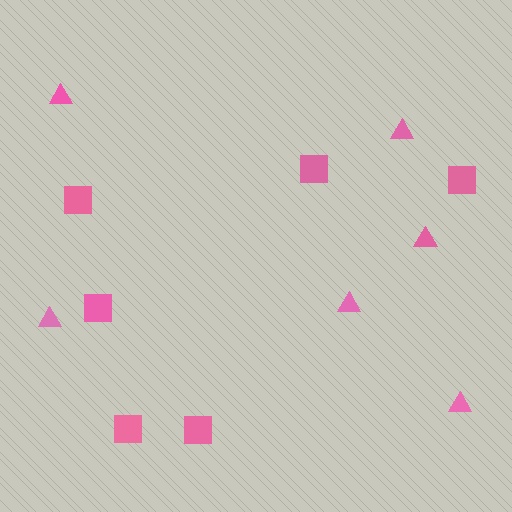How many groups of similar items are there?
There are 2 groups: one group of triangles (6) and one group of squares (6).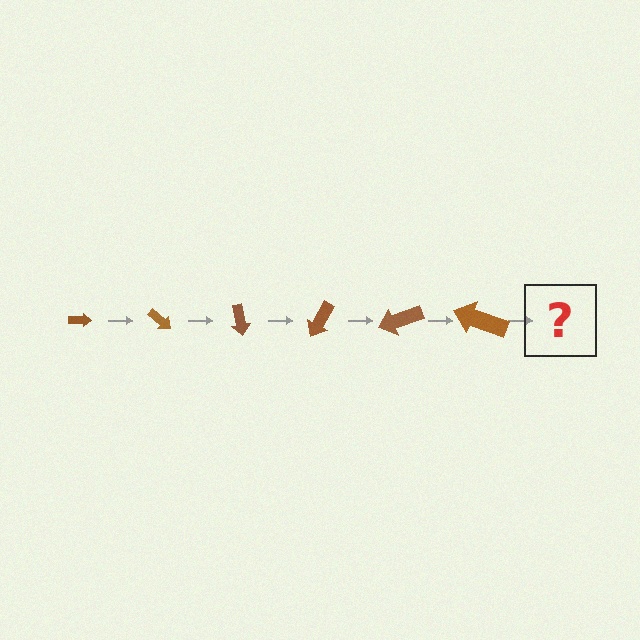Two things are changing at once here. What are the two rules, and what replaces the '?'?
The two rules are that the arrow grows larger each step and it rotates 40 degrees each step. The '?' should be an arrow, larger than the previous one and rotated 240 degrees from the start.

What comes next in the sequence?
The next element should be an arrow, larger than the previous one and rotated 240 degrees from the start.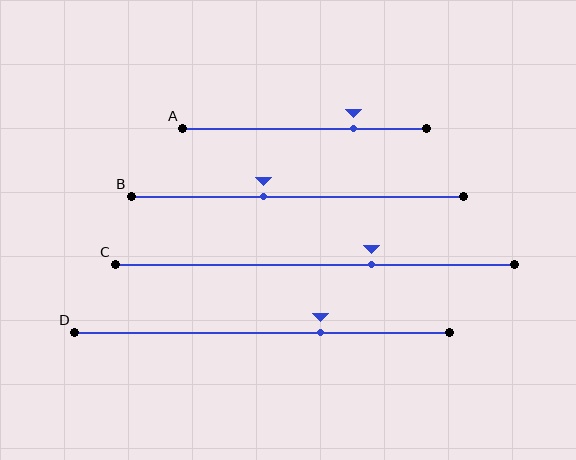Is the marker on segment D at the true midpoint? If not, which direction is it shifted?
No, the marker on segment D is shifted to the right by about 16% of the segment length.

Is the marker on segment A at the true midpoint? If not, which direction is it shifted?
No, the marker on segment A is shifted to the right by about 20% of the segment length.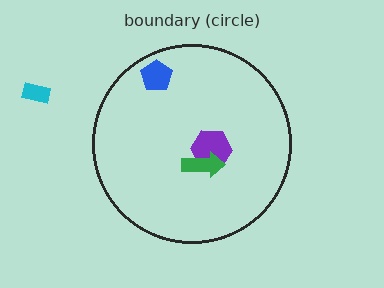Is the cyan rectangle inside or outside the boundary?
Outside.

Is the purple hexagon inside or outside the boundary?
Inside.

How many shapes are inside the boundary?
3 inside, 1 outside.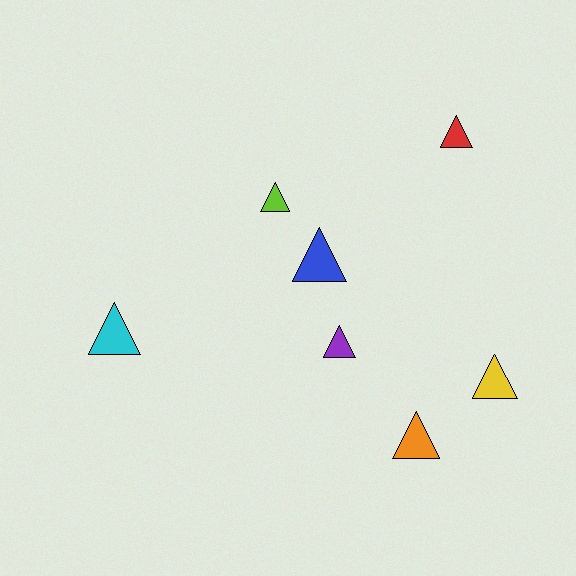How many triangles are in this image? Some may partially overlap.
There are 7 triangles.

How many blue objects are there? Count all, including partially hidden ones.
There is 1 blue object.